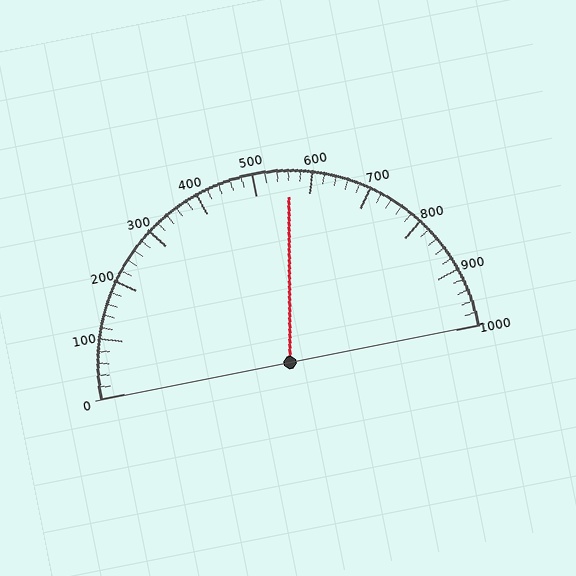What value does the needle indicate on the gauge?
The needle indicates approximately 560.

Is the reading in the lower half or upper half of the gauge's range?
The reading is in the upper half of the range (0 to 1000).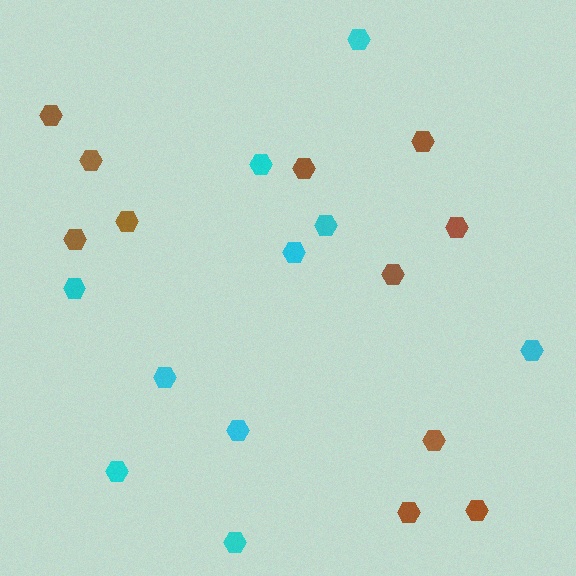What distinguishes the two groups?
There are 2 groups: one group of cyan hexagons (10) and one group of brown hexagons (11).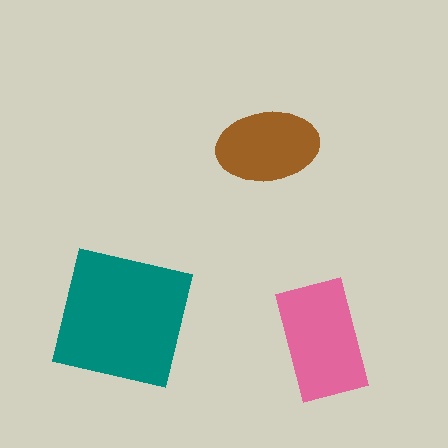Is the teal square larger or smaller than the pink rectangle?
Larger.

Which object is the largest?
The teal square.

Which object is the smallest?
The brown ellipse.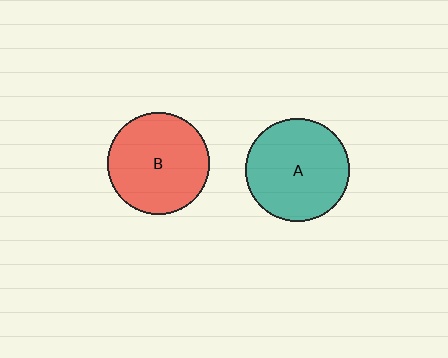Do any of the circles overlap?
No, none of the circles overlap.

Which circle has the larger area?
Circle A (teal).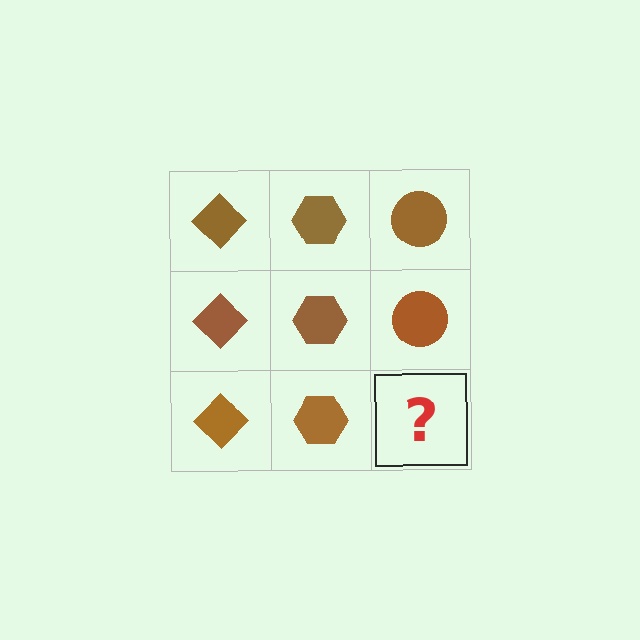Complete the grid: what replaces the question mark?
The question mark should be replaced with a brown circle.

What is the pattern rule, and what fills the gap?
The rule is that each column has a consistent shape. The gap should be filled with a brown circle.